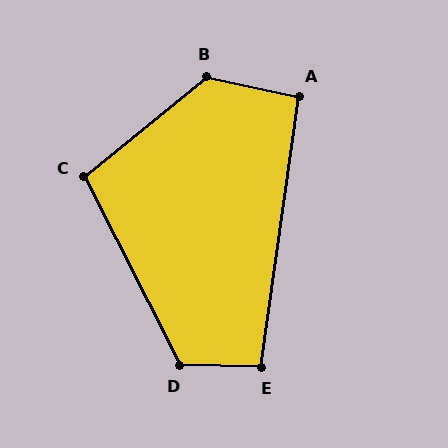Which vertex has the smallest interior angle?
A, at approximately 94 degrees.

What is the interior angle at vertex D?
Approximately 118 degrees (obtuse).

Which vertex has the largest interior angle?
B, at approximately 129 degrees.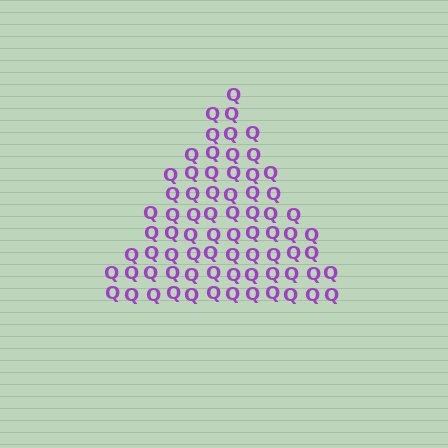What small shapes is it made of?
It is made of small letter Q's.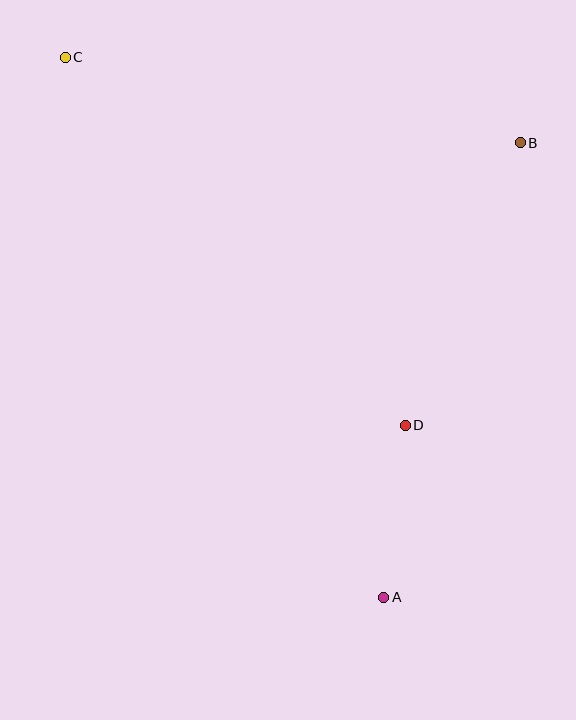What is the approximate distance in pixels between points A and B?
The distance between A and B is approximately 475 pixels.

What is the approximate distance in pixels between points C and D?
The distance between C and D is approximately 501 pixels.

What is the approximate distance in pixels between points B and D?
The distance between B and D is approximately 305 pixels.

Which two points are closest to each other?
Points A and D are closest to each other.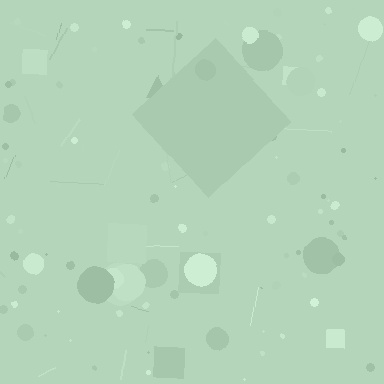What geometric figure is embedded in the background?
A diamond is embedded in the background.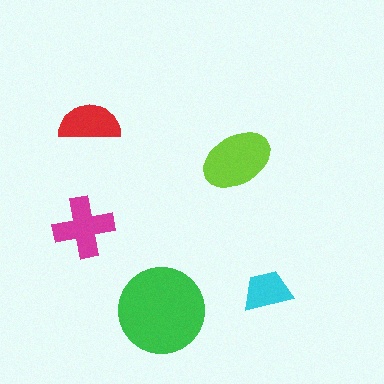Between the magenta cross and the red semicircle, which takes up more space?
The magenta cross.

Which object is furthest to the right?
The cyan trapezoid is rightmost.